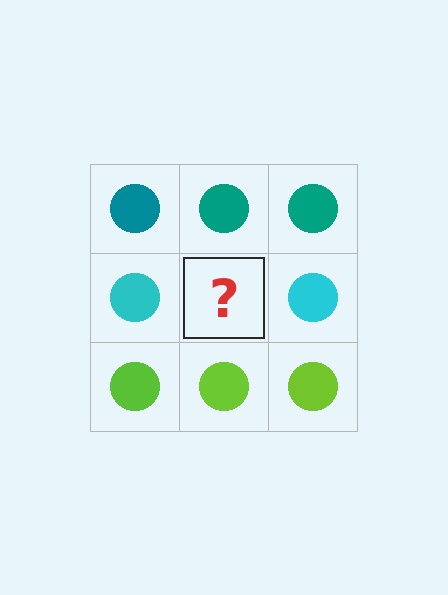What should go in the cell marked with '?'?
The missing cell should contain a cyan circle.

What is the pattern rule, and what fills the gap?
The rule is that each row has a consistent color. The gap should be filled with a cyan circle.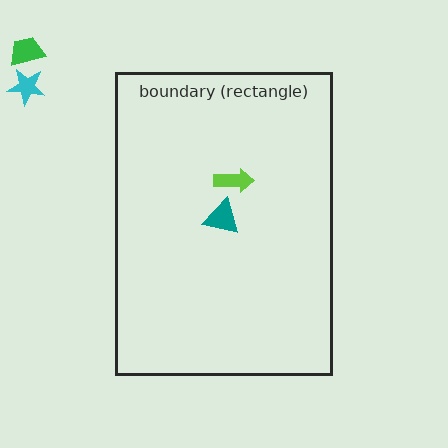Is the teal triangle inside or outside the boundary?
Inside.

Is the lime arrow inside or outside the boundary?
Inside.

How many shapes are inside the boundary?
2 inside, 2 outside.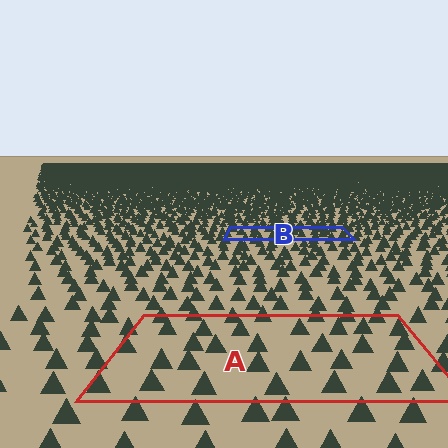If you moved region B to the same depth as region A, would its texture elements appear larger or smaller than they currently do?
They would appear larger. At a closer depth, the same texture elements are projected at a bigger on-screen size.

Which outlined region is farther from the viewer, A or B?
Region B is farther from the viewer — the texture elements inside it appear smaller and more densely packed.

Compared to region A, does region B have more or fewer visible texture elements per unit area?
Region B has more texture elements per unit area — they are packed more densely because it is farther away.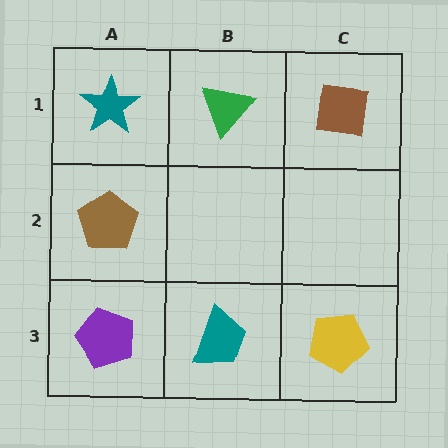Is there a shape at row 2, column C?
No, that cell is empty.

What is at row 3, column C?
A yellow pentagon.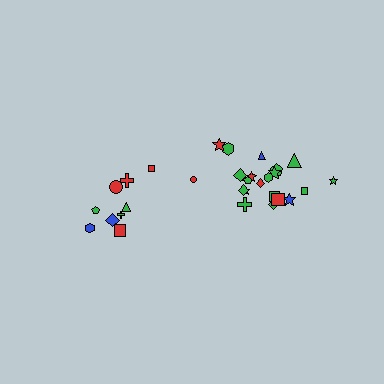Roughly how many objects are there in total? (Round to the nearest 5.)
Roughly 30 objects in total.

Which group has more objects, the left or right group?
The right group.